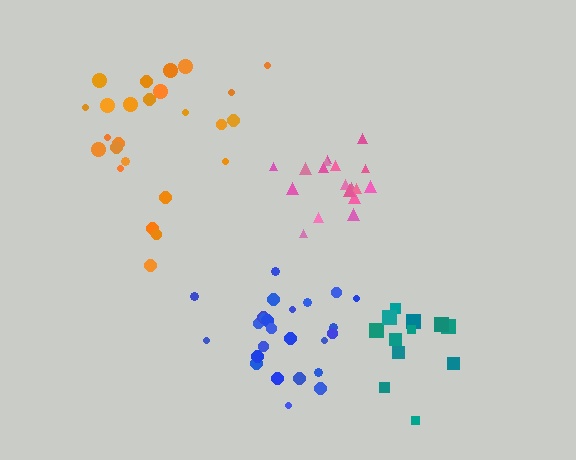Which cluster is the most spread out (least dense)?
Orange.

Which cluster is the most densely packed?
Pink.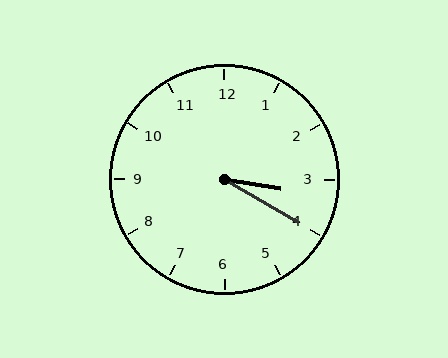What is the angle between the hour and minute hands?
Approximately 20 degrees.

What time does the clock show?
3:20.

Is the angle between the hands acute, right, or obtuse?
It is acute.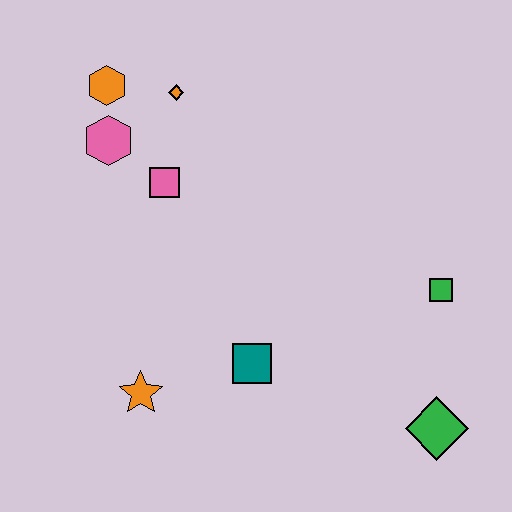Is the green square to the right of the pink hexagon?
Yes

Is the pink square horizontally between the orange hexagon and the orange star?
No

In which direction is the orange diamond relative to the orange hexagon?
The orange diamond is to the right of the orange hexagon.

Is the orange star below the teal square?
Yes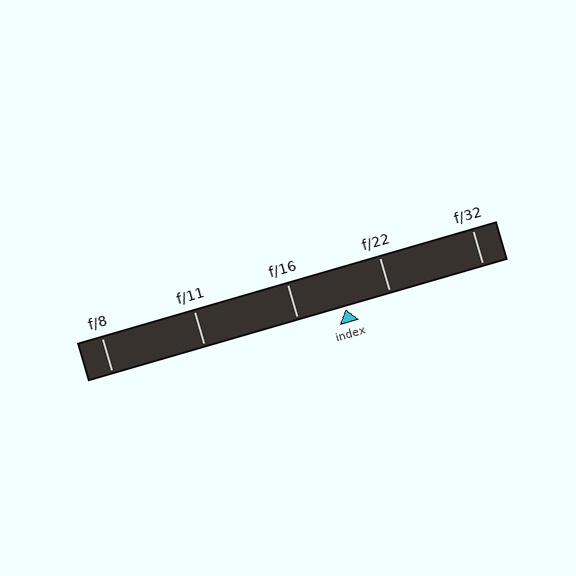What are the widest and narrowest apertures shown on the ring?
The widest aperture shown is f/8 and the narrowest is f/32.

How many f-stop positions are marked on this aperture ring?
There are 5 f-stop positions marked.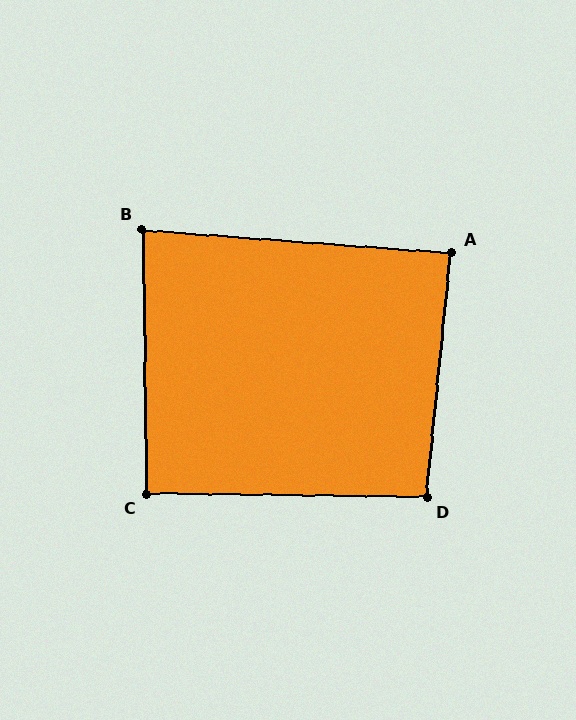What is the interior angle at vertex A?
Approximately 89 degrees (approximately right).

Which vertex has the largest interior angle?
D, at approximately 95 degrees.